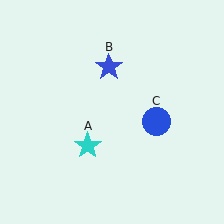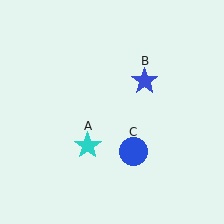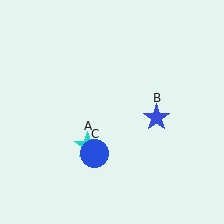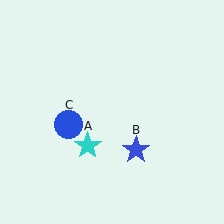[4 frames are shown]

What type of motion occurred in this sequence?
The blue star (object B), blue circle (object C) rotated clockwise around the center of the scene.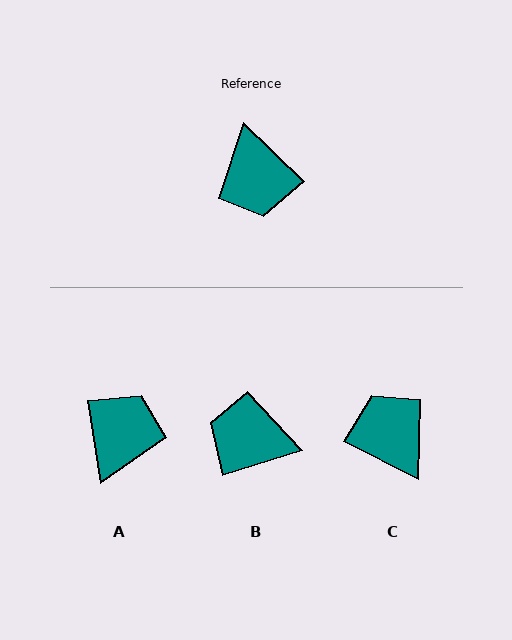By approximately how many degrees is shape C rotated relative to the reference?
Approximately 163 degrees clockwise.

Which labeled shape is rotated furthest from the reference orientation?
C, about 163 degrees away.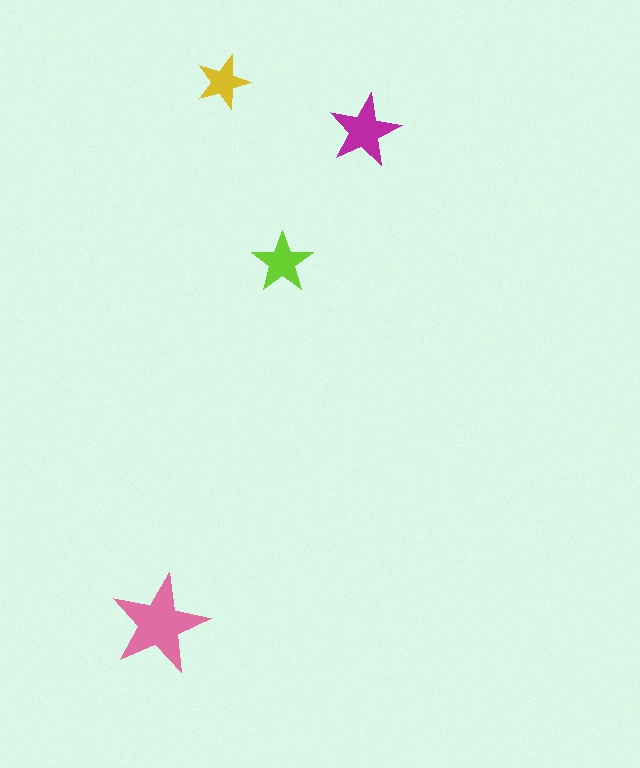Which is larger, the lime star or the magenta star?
The magenta one.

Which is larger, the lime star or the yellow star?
The lime one.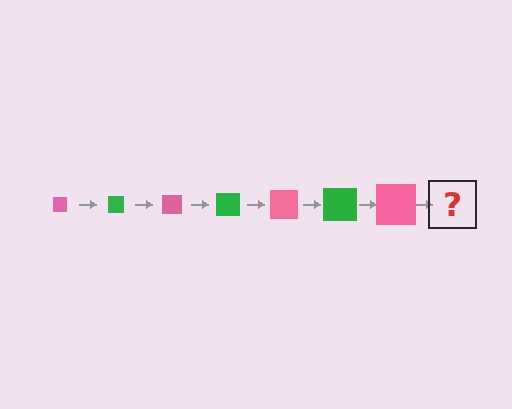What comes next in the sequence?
The next element should be a green square, larger than the previous one.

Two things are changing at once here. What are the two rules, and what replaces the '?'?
The two rules are that the square grows larger each step and the color cycles through pink and green. The '?' should be a green square, larger than the previous one.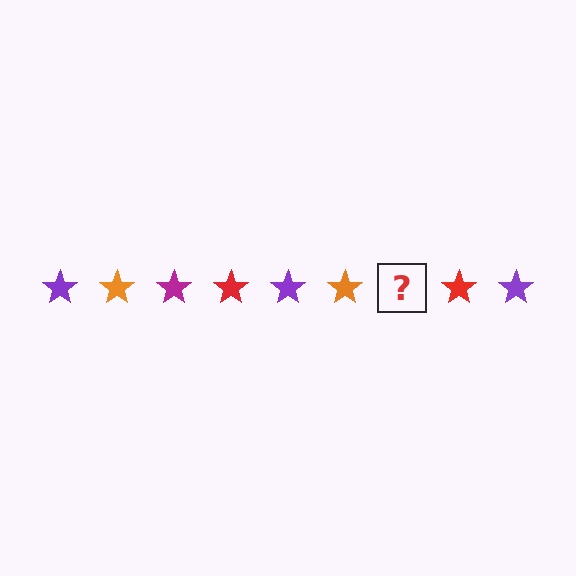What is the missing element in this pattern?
The missing element is a magenta star.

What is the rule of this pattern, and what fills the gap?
The rule is that the pattern cycles through purple, orange, magenta, red stars. The gap should be filled with a magenta star.